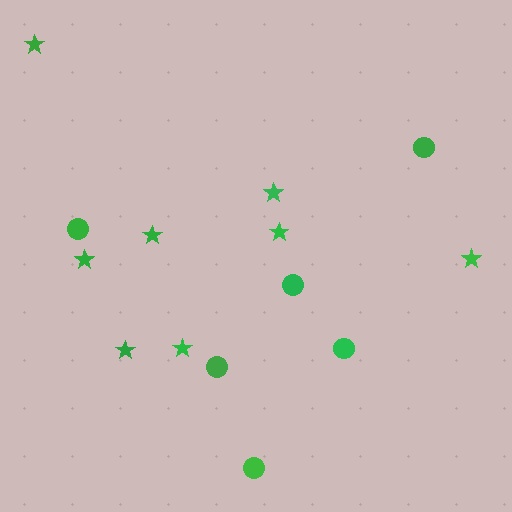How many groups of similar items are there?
There are 2 groups: one group of circles (6) and one group of stars (8).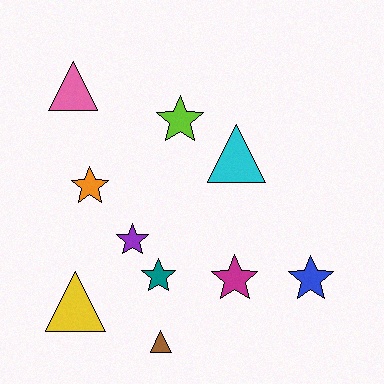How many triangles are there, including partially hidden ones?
There are 4 triangles.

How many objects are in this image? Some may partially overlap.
There are 10 objects.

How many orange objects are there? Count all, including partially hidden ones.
There is 1 orange object.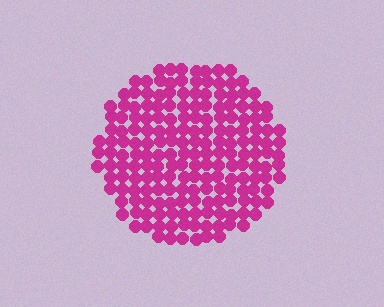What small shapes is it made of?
It is made of small circles.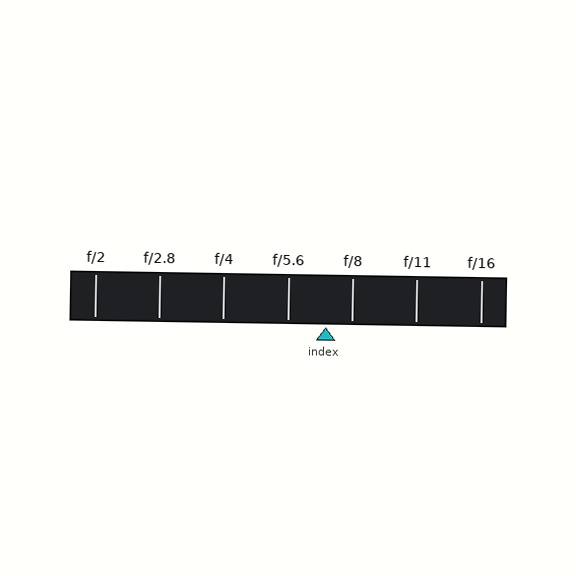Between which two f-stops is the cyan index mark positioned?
The index mark is between f/5.6 and f/8.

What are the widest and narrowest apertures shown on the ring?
The widest aperture shown is f/2 and the narrowest is f/16.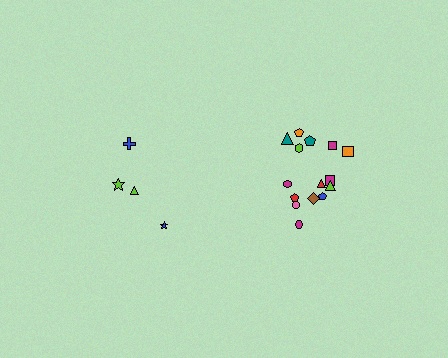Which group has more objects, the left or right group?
The right group.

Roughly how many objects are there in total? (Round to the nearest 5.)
Roughly 20 objects in total.